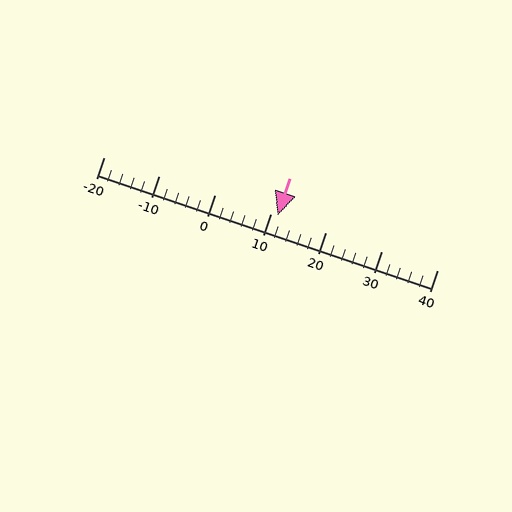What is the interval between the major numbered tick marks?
The major tick marks are spaced 10 units apart.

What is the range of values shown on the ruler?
The ruler shows values from -20 to 40.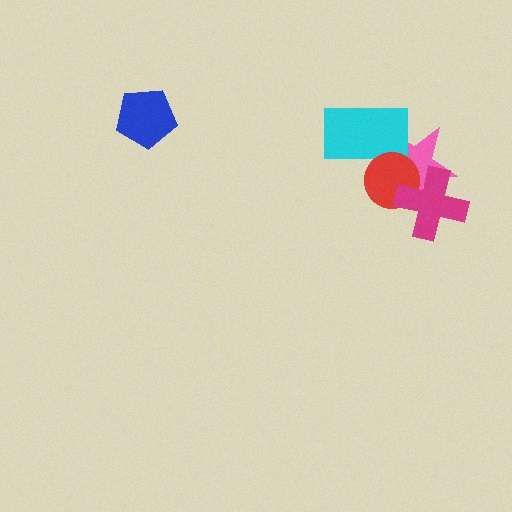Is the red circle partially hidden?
Yes, it is partially covered by another shape.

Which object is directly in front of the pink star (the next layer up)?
The cyan rectangle is directly in front of the pink star.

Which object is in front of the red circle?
The magenta cross is in front of the red circle.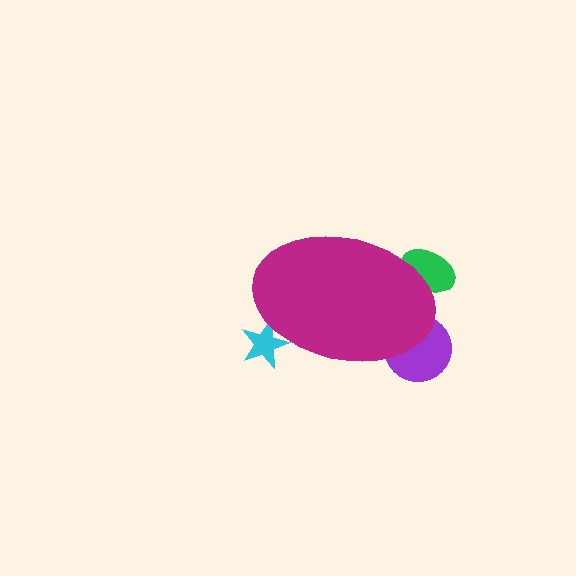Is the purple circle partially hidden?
Yes, the purple circle is partially hidden behind the magenta ellipse.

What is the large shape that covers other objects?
A magenta ellipse.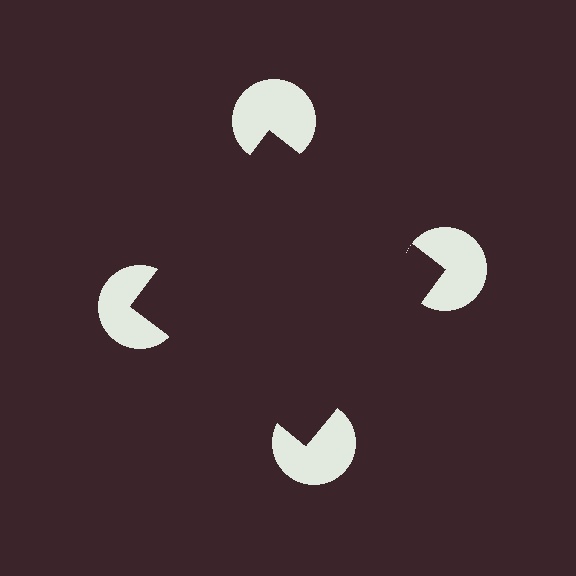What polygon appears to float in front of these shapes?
An illusory square — its edges are inferred from the aligned wedge cuts in the pac-man discs, not physically drawn.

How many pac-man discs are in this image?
There are 4 — one at each vertex of the illusory square.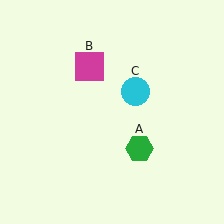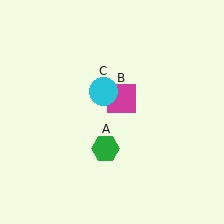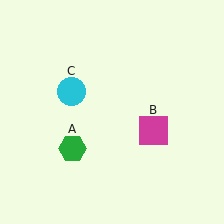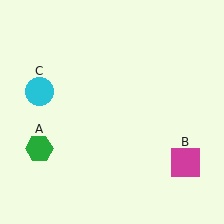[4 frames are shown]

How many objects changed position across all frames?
3 objects changed position: green hexagon (object A), magenta square (object B), cyan circle (object C).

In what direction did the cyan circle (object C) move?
The cyan circle (object C) moved left.